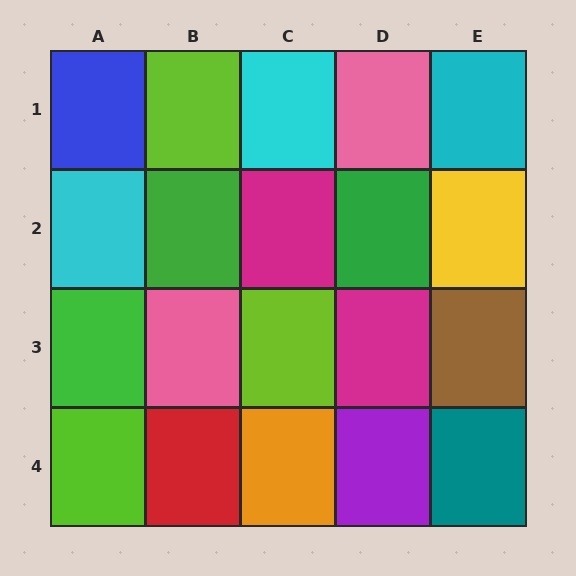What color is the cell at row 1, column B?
Lime.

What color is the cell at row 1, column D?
Pink.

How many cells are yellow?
1 cell is yellow.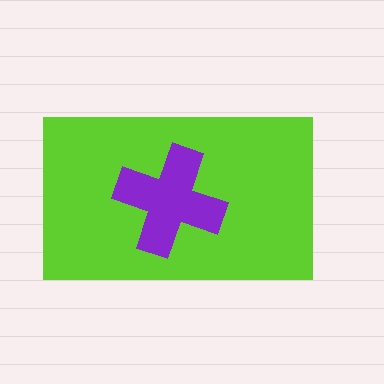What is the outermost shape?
The lime rectangle.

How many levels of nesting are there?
2.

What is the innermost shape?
The purple cross.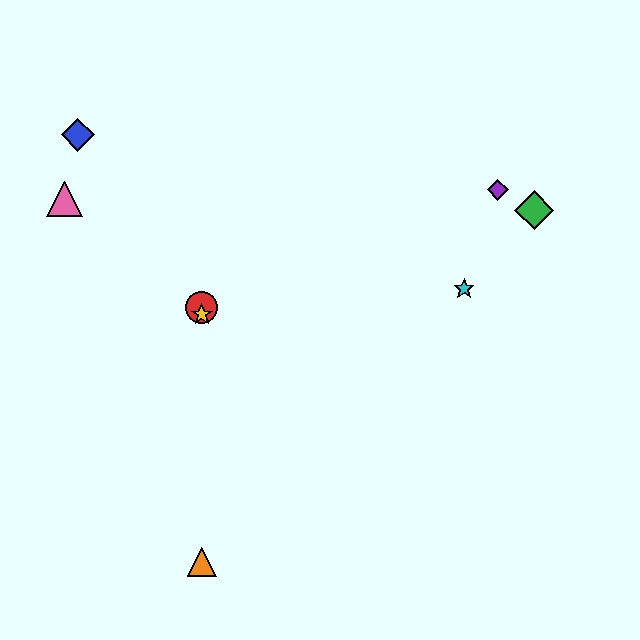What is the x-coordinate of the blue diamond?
The blue diamond is at x≈78.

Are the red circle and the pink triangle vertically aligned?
No, the red circle is at x≈202 and the pink triangle is at x≈64.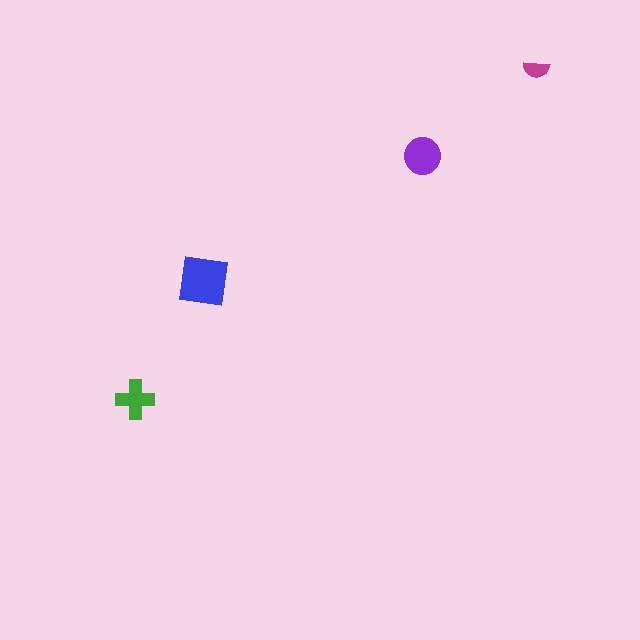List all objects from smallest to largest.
The magenta semicircle, the green cross, the purple circle, the blue square.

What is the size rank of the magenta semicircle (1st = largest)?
4th.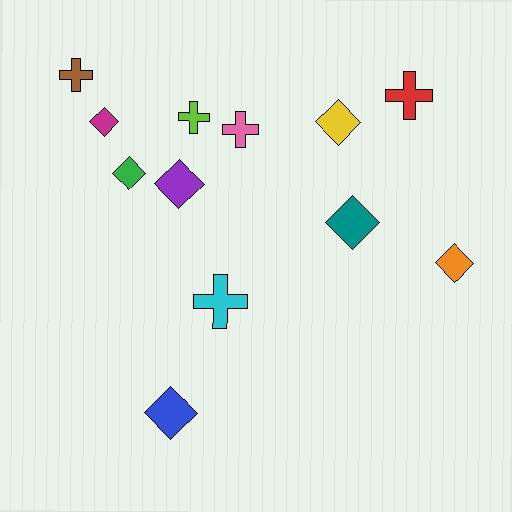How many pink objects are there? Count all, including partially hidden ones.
There is 1 pink object.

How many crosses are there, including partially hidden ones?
There are 5 crosses.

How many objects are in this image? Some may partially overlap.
There are 12 objects.